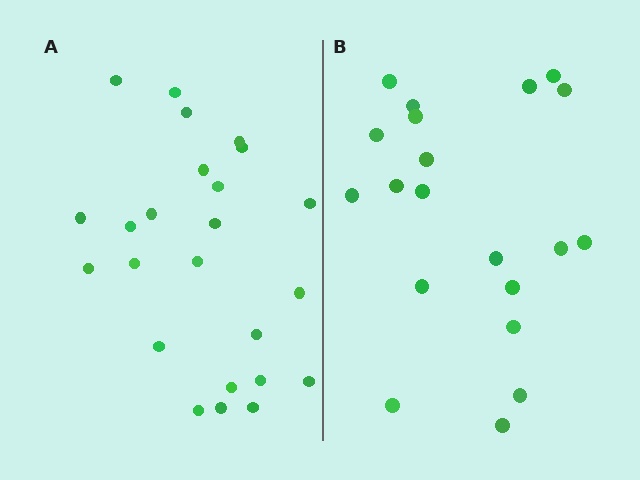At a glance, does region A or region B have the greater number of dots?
Region A (the left region) has more dots.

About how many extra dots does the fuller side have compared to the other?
Region A has about 4 more dots than region B.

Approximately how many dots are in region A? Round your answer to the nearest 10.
About 20 dots. (The exact count is 24, which rounds to 20.)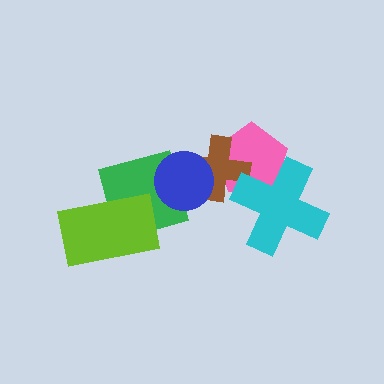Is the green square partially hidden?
Yes, it is partially covered by another shape.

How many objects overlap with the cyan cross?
2 objects overlap with the cyan cross.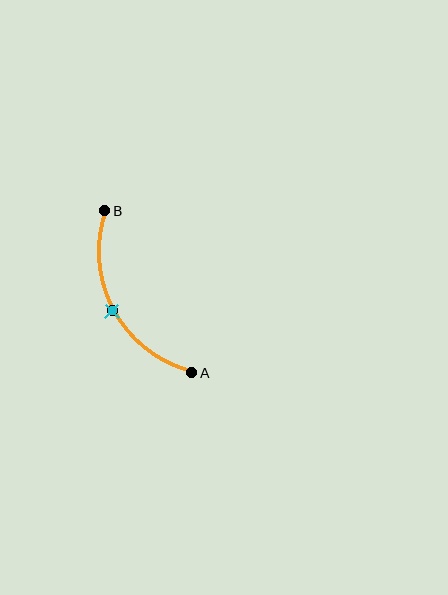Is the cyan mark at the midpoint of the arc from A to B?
Yes. The cyan mark lies on the arc at equal arc-length from both A and B — it is the arc midpoint.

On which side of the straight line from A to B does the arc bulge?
The arc bulges to the left of the straight line connecting A and B.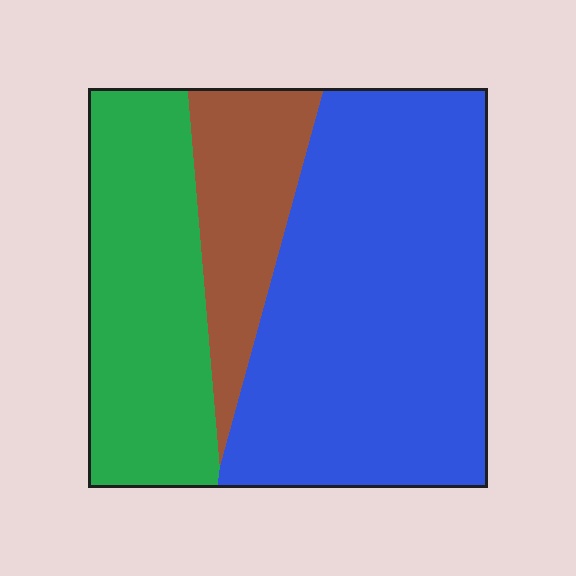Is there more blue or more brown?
Blue.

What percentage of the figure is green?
Green covers about 30% of the figure.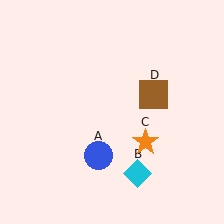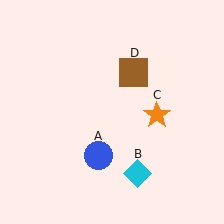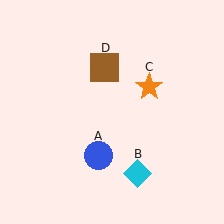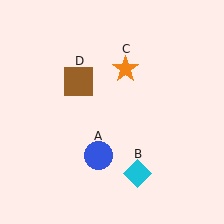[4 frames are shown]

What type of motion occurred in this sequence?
The orange star (object C), brown square (object D) rotated counterclockwise around the center of the scene.